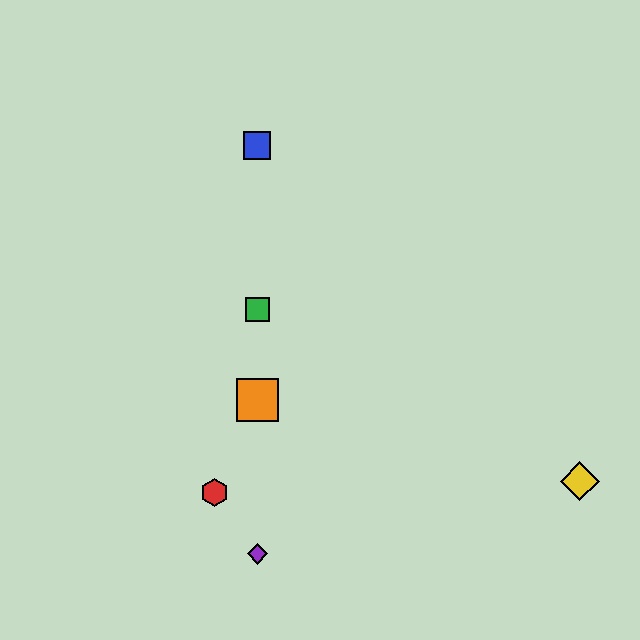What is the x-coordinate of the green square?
The green square is at x≈257.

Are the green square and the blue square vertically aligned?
Yes, both are at x≈257.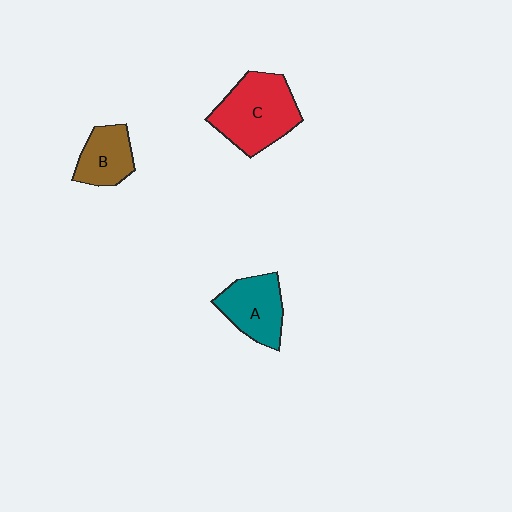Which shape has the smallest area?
Shape B (brown).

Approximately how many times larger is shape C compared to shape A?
Approximately 1.4 times.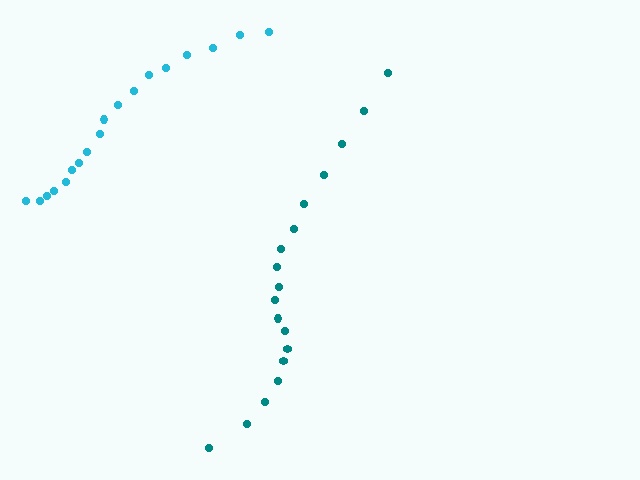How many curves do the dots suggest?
There are 2 distinct paths.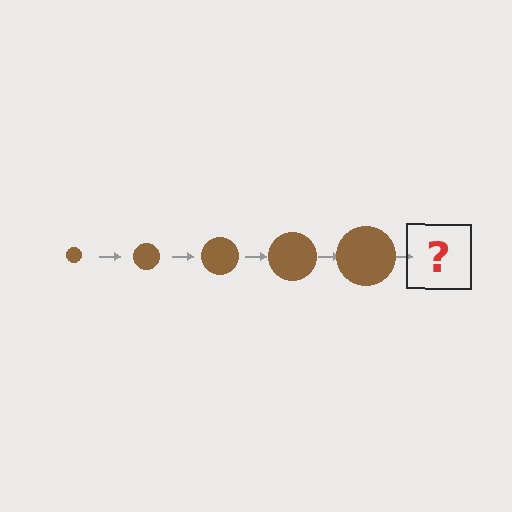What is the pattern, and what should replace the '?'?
The pattern is that the circle gets progressively larger each step. The '?' should be a brown circle, larger than the previous one.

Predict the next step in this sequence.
The next step is a brown circle, larger than the previous one.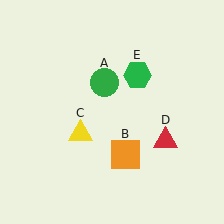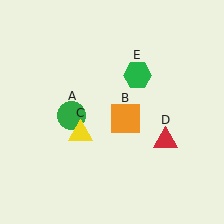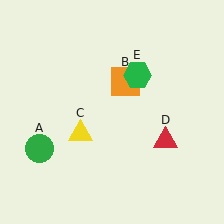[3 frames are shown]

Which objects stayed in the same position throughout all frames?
Yellow triangle (object C) and red triangle (object D) and green hexagon (object E) remained stationary.